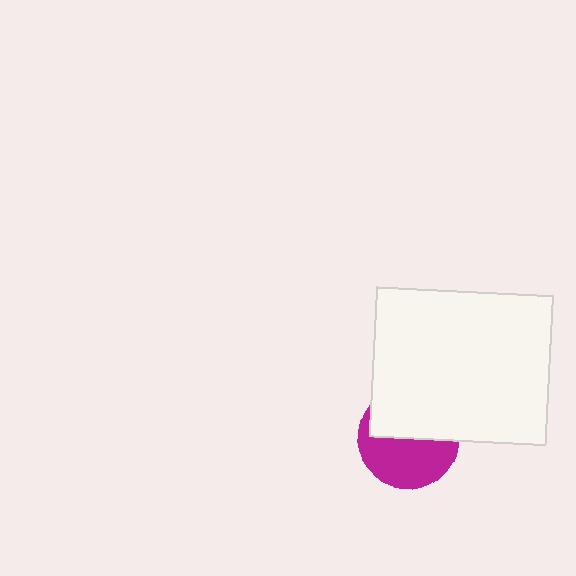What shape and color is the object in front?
The object in front is a white rectangle.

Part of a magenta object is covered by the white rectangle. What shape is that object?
It is a circle.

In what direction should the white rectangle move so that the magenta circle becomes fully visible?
The white rectangle should move up. That is the shortest direction to clear the overlap and leave the magenta circle fully visible.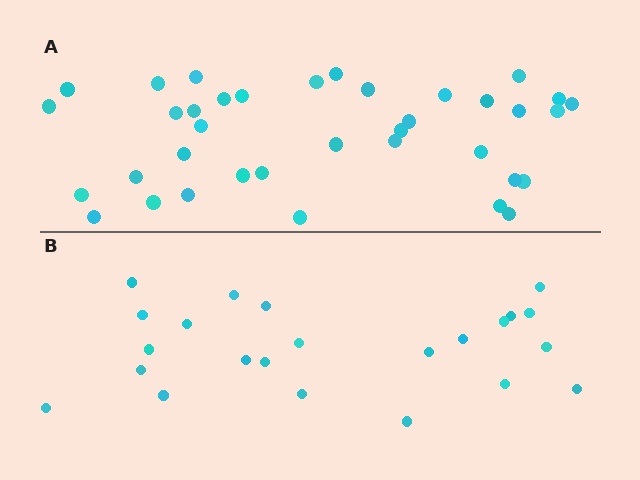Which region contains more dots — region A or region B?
Region A (the top region) has more dots.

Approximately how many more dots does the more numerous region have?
Region A has approximately 15 more dots than region B.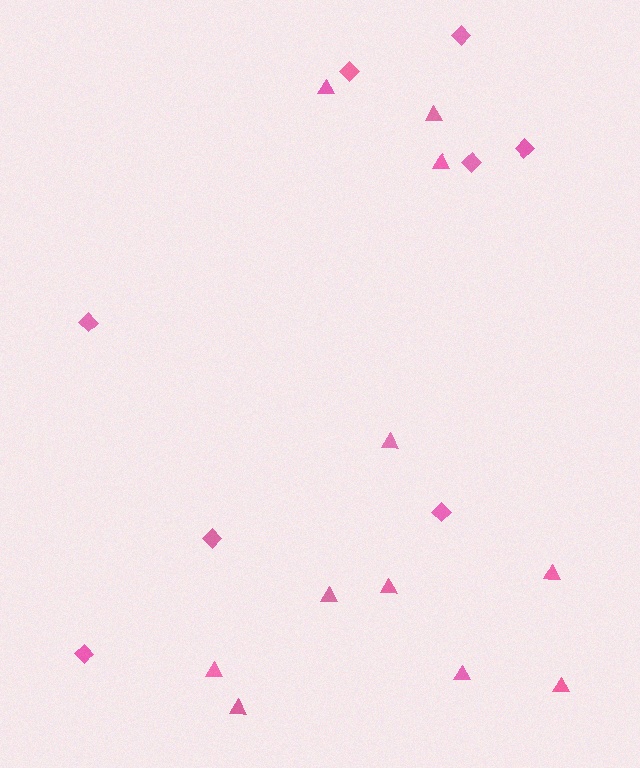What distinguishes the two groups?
There are 2 groups: one group of triangles (11) and one group of diamonds (8).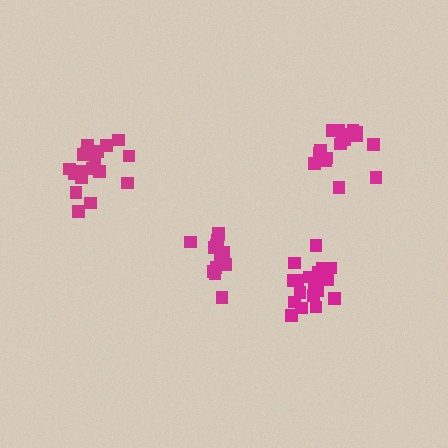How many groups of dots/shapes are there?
There are 4 groups.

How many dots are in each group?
Group 1: 18 dots, Group 2: 18 dots, Group 3: 21 dots, Group 4: 15 dots (72 total).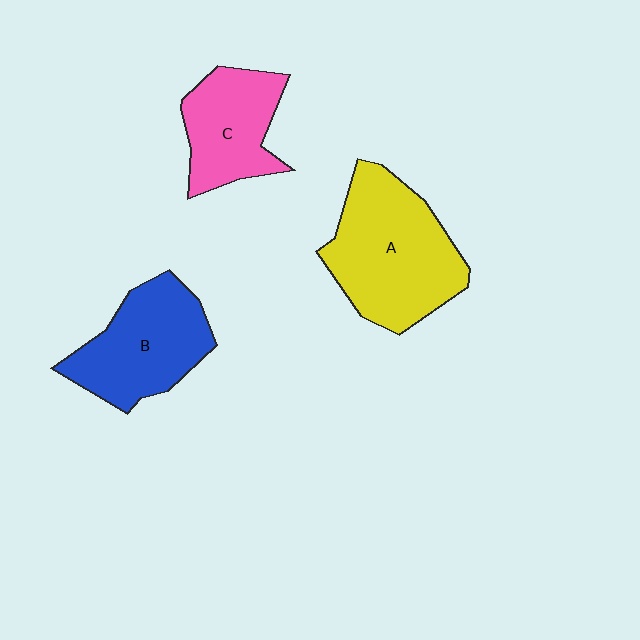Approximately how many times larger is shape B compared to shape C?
Approximately 1.2 times.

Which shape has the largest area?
Shape A (yellow).